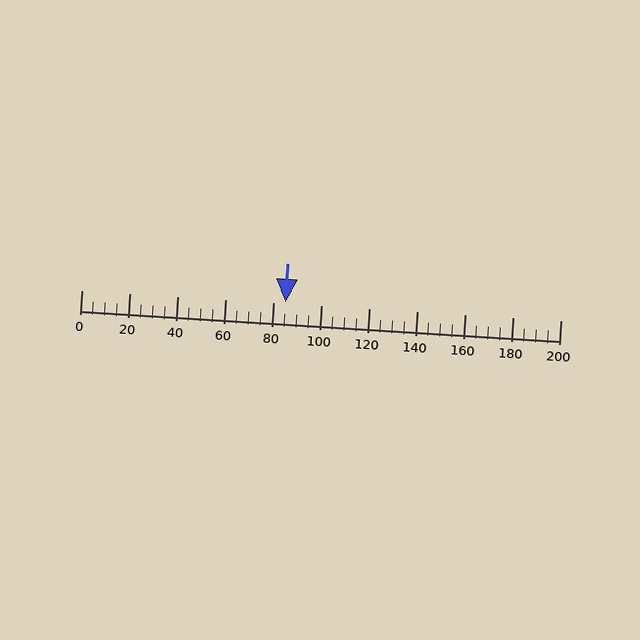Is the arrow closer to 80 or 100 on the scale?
The arrow is closer to 80.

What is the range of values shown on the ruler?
The ruler shows values from 0 to 200.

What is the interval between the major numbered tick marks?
The major tick marks are spaced 20 units apart.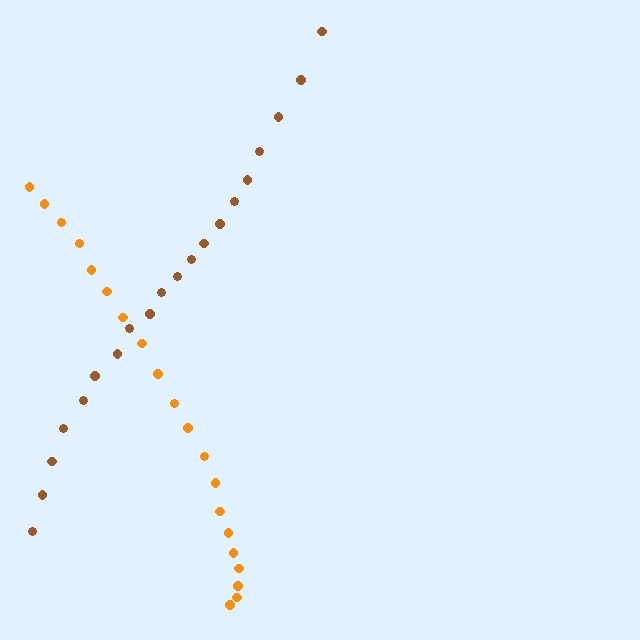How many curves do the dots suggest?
There are 2 distinct paths.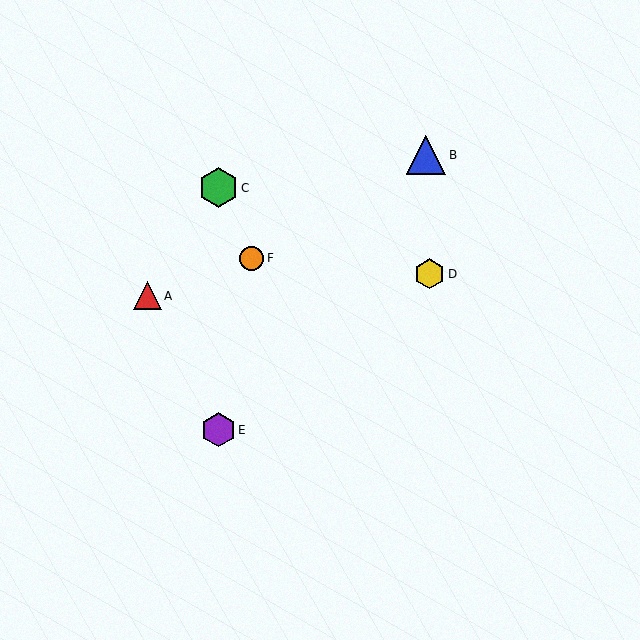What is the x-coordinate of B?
Object B is at x≈426.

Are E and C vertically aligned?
Yes, both are at x≈218.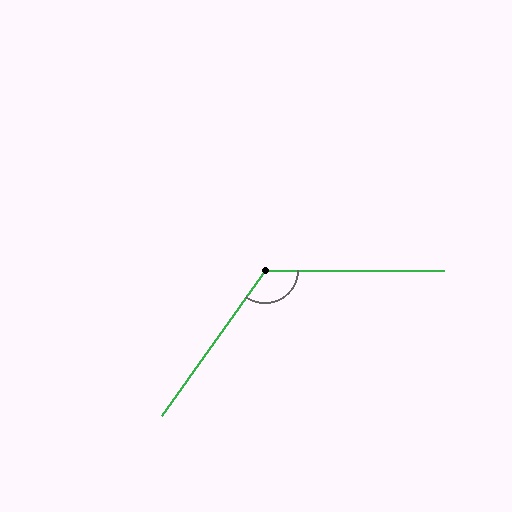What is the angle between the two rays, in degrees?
Approximately 125 degrees.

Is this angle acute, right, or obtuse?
It is obtuse.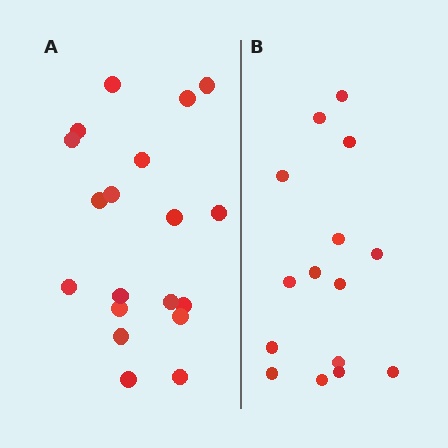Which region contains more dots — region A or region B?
Region A (the left region) has more dots.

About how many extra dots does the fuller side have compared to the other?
Region A has about 4 more dots than region B.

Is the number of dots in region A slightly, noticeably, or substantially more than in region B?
Region A has noticeably more, but not dramatically so. The ratio is roughly 1.3 to 1.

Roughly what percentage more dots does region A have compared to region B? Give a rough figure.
About 25% more.